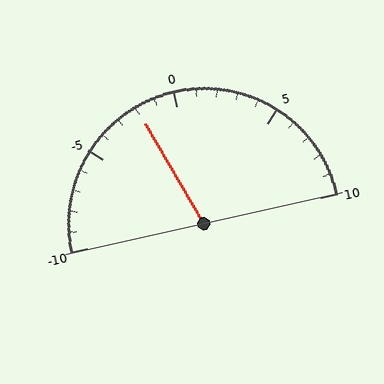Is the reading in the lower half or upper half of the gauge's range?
The reading is in the lower half of the range (-10 to 10).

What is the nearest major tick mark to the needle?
The nearest major tick mark is 0.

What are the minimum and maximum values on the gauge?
The gauge ranges from -10 to 10.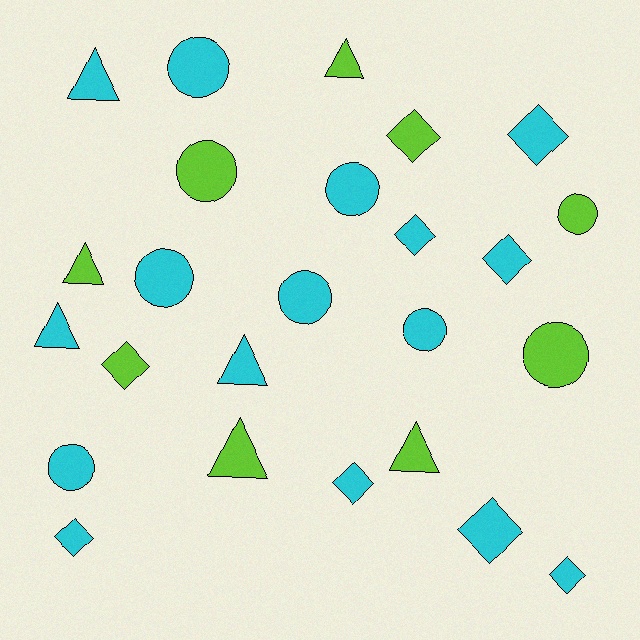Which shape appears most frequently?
Diamond, with 9 objects.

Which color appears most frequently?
Cyan, with 16 objects.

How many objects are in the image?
There are 25 objects.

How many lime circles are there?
There are 3 lime circles.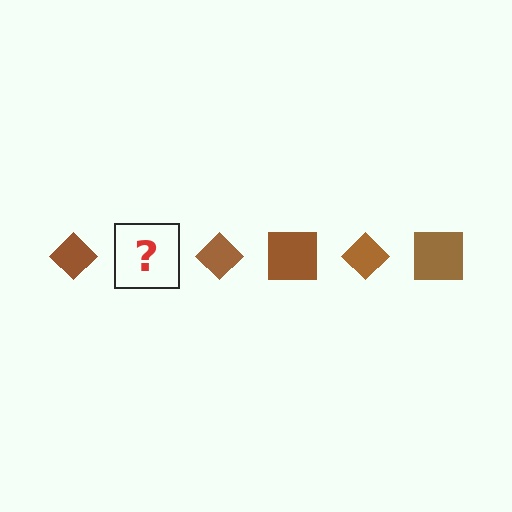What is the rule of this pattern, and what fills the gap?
The rule is that the pattern cycles through diamond, square shapes in brown. The gap should be filled with a brown square.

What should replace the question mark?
The question mark should be replaced with a brown square.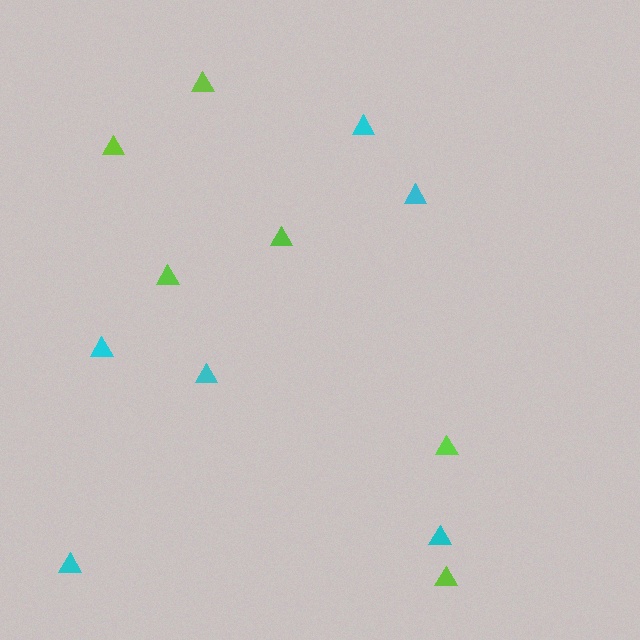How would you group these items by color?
There are 2 groups: one group of cyan triangles (6) and one group of lime triangles (6).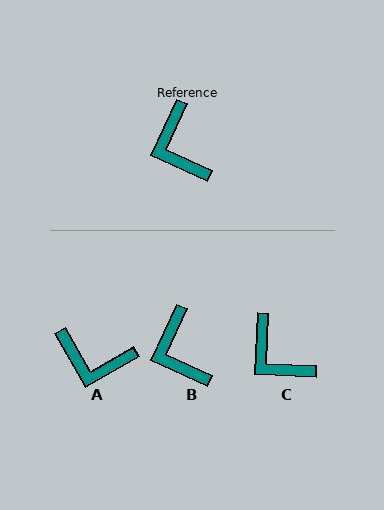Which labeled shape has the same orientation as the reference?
B.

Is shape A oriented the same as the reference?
No, it is off by about 54 degrees.